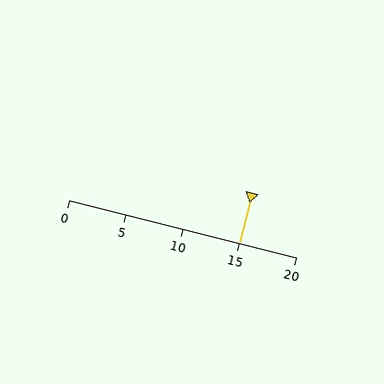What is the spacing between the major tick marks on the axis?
The major ticks are spaced 5 apart.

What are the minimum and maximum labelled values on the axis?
The axis runs from 0 to 20.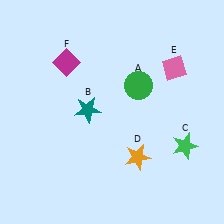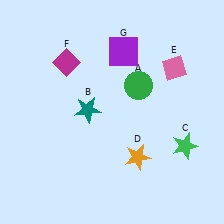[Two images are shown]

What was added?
A purple square (G) was added in Image 2.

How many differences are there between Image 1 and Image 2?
There is 1 difference between the two images.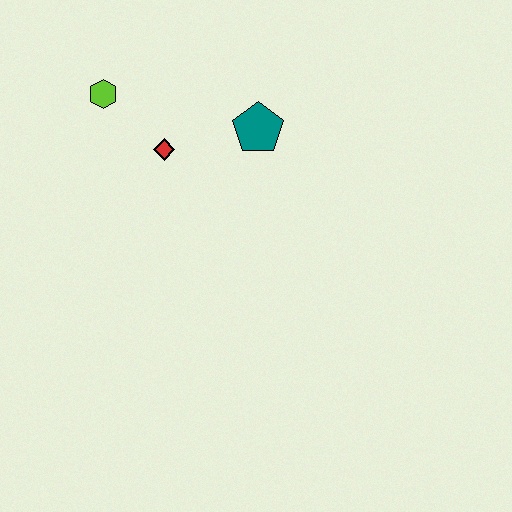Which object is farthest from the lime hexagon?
The teal pentagon is farthest from the lime hexagon.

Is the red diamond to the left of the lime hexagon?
No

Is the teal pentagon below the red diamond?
No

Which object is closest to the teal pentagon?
The red diamond is closest to the teal pentagon.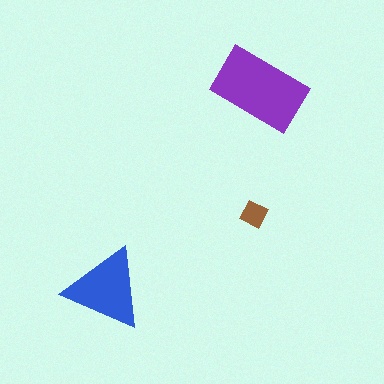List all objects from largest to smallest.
The purple rectangle, the blue triangle, the brown diamond.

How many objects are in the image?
There are 3 objects in the image.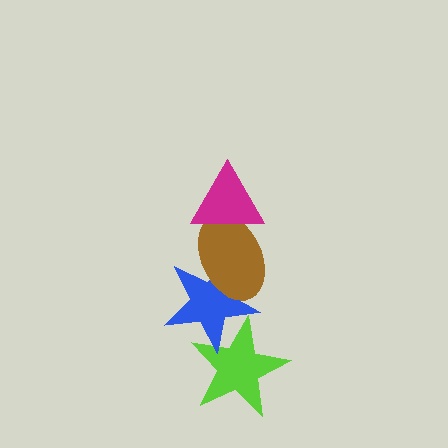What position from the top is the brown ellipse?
The brown ellipse is 2nd from the top.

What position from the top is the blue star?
The blue star is 3rd from the top.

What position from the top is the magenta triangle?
The magenta triangle is 1st from the top.